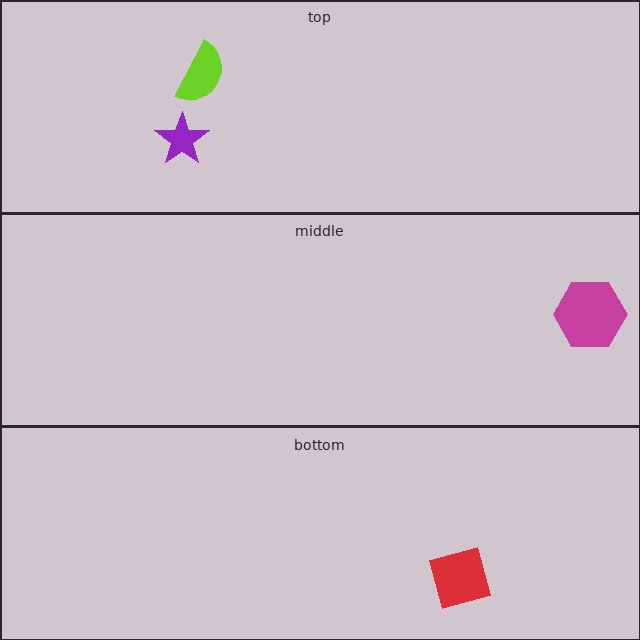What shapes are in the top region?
The purple star, the lime semicircle.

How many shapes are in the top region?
2.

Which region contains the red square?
The bottom region.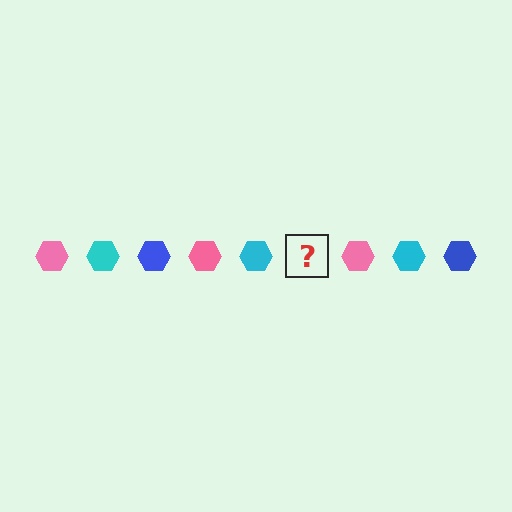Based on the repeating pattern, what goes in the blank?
The blank should be a blue hexagon.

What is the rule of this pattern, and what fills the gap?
The rule is that the pattern cycles through pink, cyan, blue hexagons. The gap should be filled with a blue hexagon.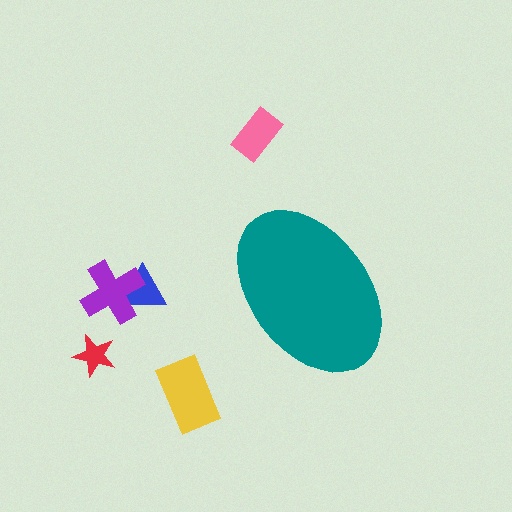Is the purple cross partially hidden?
No, the purple cross is fully visible.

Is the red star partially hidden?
No, the red star is fully visible.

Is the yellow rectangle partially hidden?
No, the yellow rectangle is fully visible.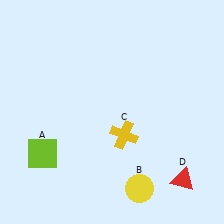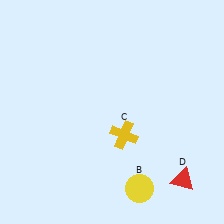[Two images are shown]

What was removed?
The lime square (A) was removed in Image 2.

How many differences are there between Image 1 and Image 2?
There is 1 difference between the two images.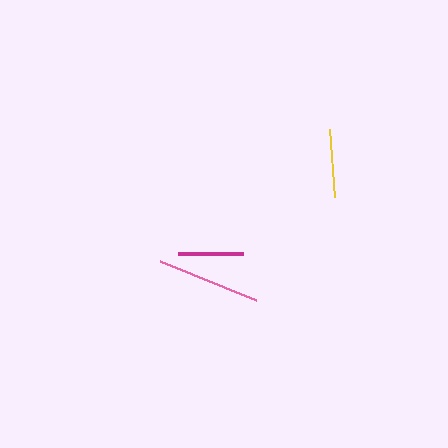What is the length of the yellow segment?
The yellow segment is approximately 69 pixels long.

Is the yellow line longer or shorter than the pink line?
The pink line is longer than the yellow line.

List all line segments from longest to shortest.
From longest to shortest: pink, yellow, magenta.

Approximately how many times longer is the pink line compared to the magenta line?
The pink line is approximately 1.6 times the length of the magenta line.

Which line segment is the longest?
The pink line is the longest at approximately 104 pixels.